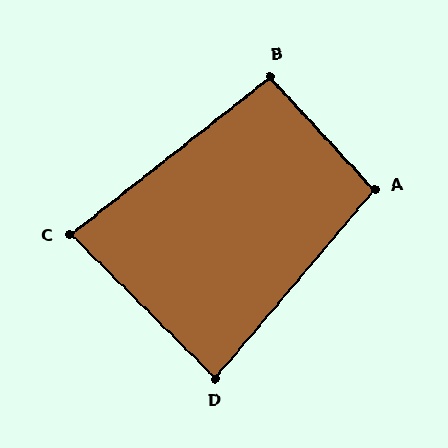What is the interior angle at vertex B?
Approximately 94 degrees (approximately right).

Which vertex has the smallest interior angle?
C, at approximately 83 degrees.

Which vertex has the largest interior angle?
A, at approximately 97 degrees.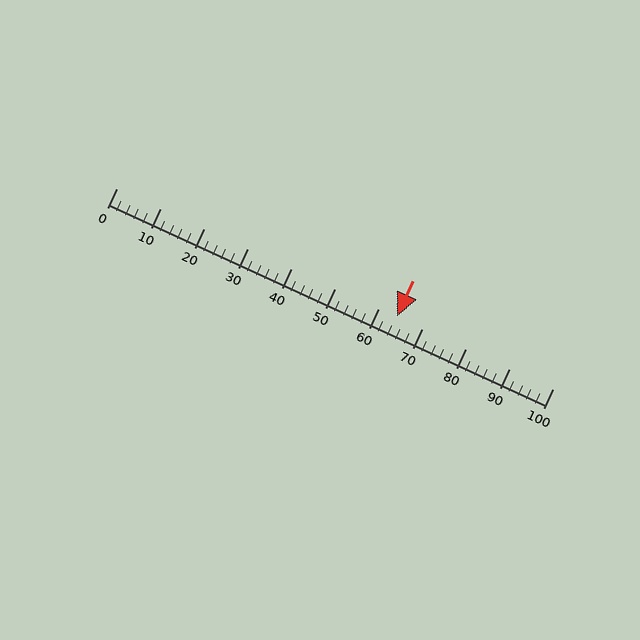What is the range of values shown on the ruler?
The ruler shows values from 0 to 100.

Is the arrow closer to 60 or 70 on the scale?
The arrow is closer to 60.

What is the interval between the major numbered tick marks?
The major tick marks are spaced 10 units apart.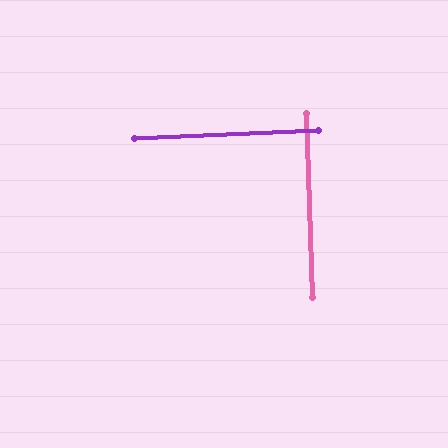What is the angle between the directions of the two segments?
Approximately 89 degrees.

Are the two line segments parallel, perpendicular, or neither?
Perpendicular — they meet at approximately 89°.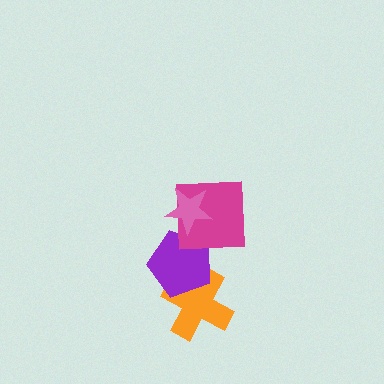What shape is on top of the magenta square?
The pink star is on top of the magenta square.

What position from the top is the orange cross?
The orange cross is 4th from the top.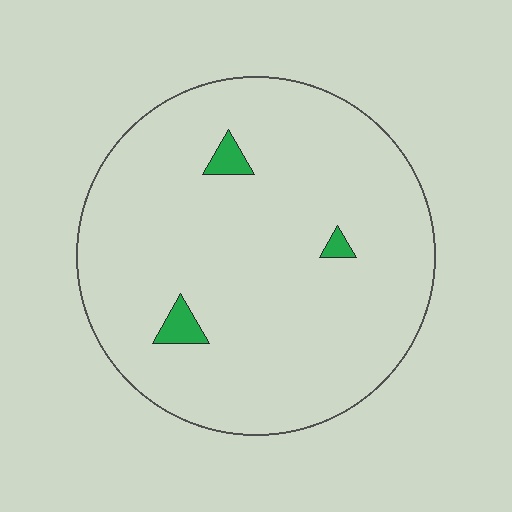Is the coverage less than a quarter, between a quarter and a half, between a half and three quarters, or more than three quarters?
Less than a quarter.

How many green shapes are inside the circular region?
3.